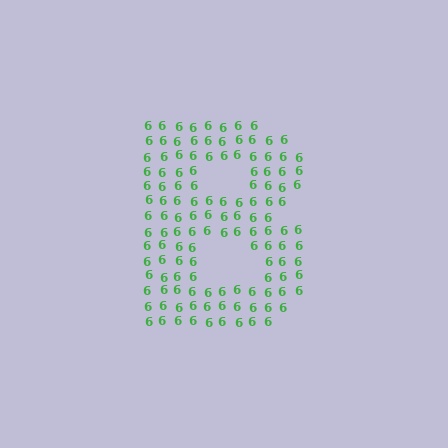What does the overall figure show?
The overall figure shows the letter B.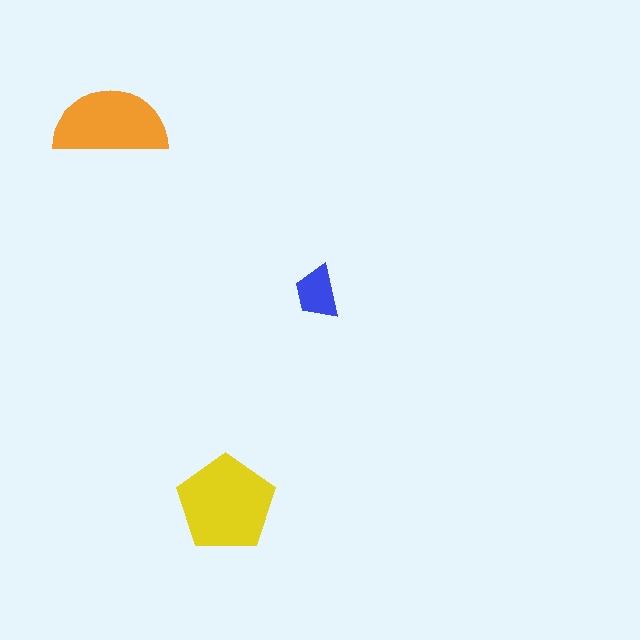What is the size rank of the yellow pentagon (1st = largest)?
1st.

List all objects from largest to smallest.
The yellow pentagon, the orange semicircle, the blue trapezoid.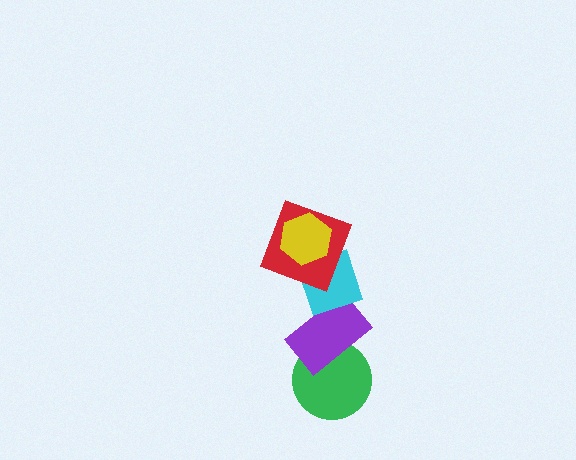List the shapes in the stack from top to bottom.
From top to bottom: the yellow hexagon, the red square, the cyan diamond, the purple rectangle, the green circle.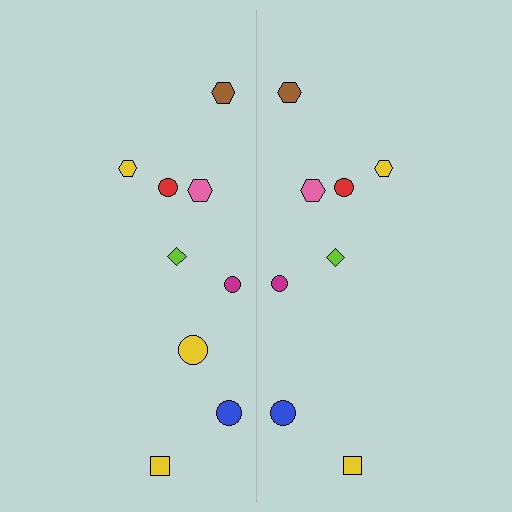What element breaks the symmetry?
A yellow circle is missing from the right side.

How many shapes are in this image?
There are 17 shapes in this image.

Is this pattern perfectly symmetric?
No, the pattern is not perfectly symmetric. A yellow circle is missing from the right side.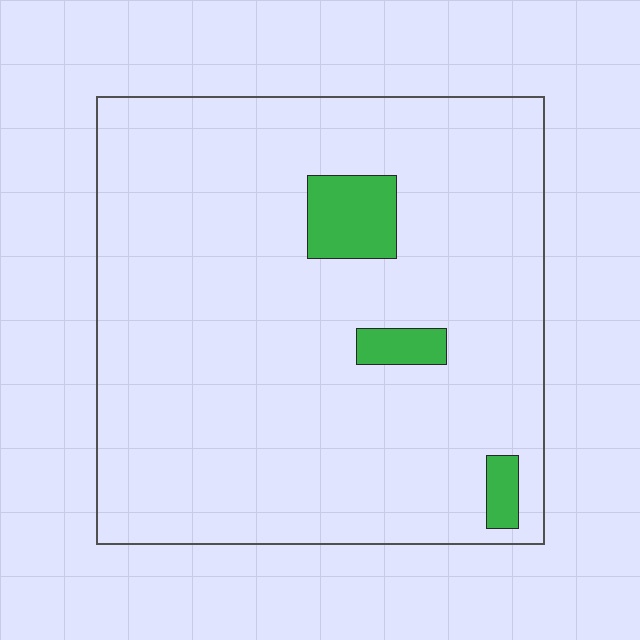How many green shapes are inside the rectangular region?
3.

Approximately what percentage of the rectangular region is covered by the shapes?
Approximately 5%.